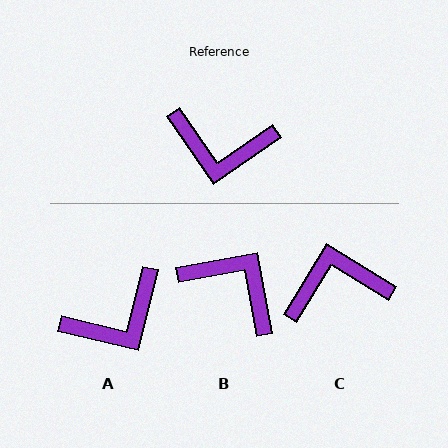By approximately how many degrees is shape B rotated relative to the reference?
Approximately 156 degrees counter-clockwise.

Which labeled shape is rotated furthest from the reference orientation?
B, about 156 degrees away.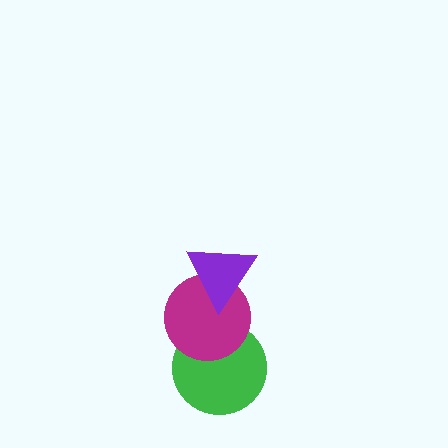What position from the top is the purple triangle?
The purple triangle is 1st from the top.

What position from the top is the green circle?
The green circle is 3rd from the top.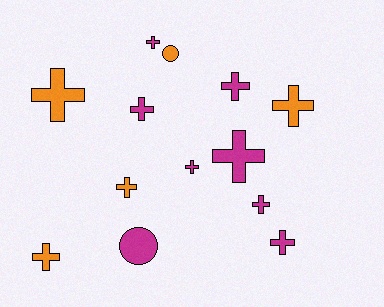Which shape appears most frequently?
Cross, with 11 objects.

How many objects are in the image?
There are 13 objects.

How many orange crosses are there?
There are 4 orange crosses.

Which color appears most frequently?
Magenta, with 8 objects.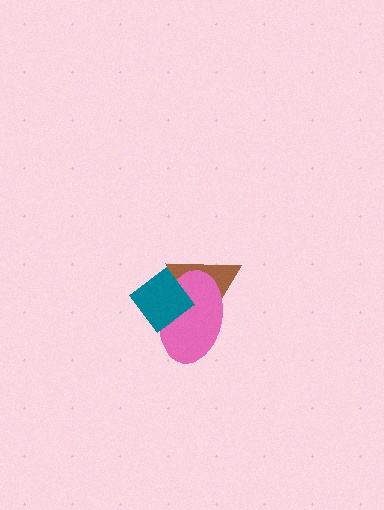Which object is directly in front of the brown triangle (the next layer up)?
The pink ellipse is directly in front of the brown triangle.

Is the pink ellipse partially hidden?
Yes, it is partially covered by another shape.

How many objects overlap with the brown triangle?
2 objects overlap with the brown triangle.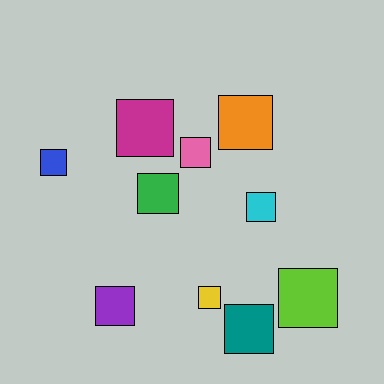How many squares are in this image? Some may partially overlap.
There are 10 squares.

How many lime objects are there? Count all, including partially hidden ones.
There is 1 lime object.